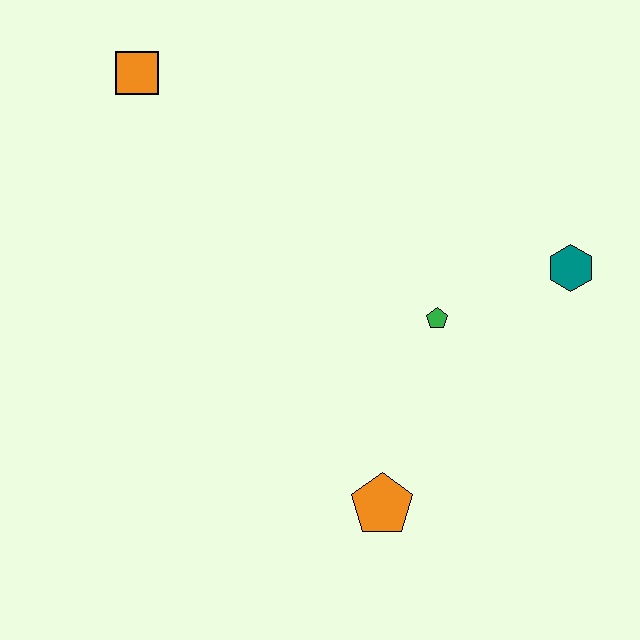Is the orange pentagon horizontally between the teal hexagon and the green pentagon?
No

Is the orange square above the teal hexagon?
Yes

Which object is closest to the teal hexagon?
The green pentagon is closest to the teal hexagon.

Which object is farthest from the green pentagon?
The orange square is farthest from the green pentagon.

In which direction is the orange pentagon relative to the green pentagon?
The orange pentagon is below the green pentagon.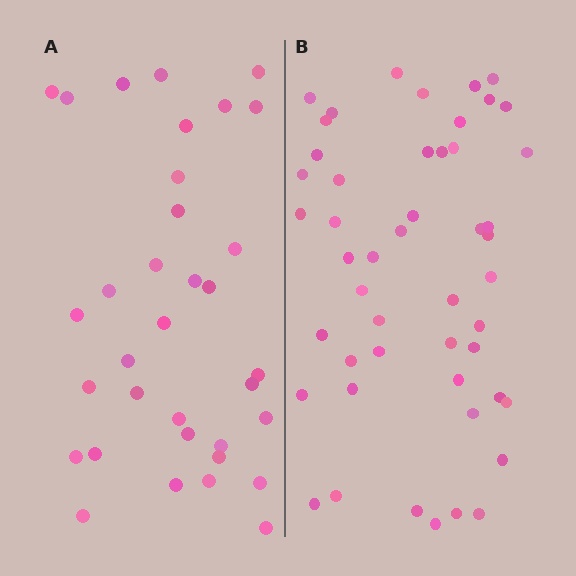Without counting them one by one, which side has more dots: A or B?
Region B (the right region) has more dots.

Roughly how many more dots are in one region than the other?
Region B has approximately 15 more dots than region A.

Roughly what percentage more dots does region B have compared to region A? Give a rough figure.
About 45% more.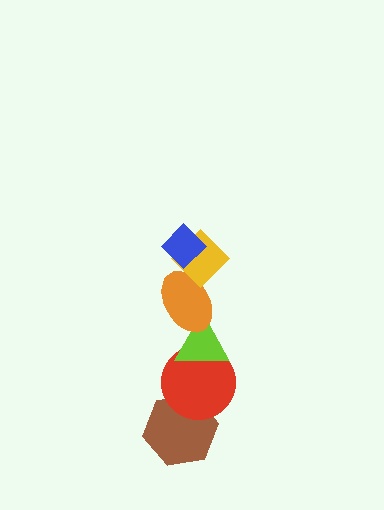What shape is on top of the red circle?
The lime triangle is on top of the red circle.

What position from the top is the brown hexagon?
The brown hexagon is 6th from the top.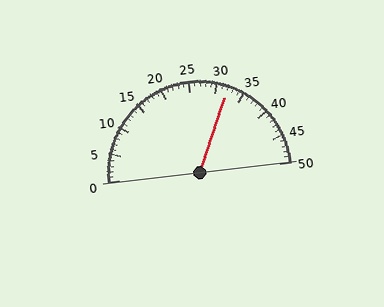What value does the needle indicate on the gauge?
The needle indicates approximately 32.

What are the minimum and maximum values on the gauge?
The gauge ranges from 0 to 50.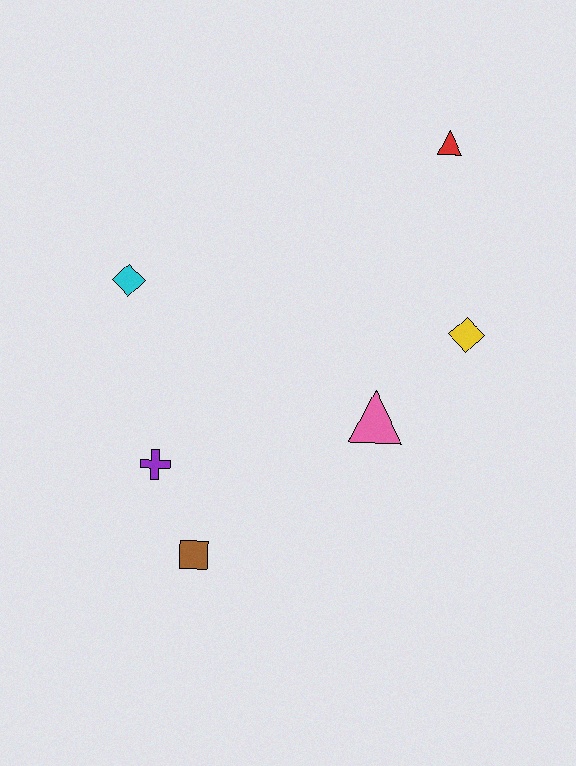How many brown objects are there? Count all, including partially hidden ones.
There is 1 brown object.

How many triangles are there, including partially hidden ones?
There are 2 triangles.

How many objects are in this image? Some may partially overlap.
There are 6 objects.